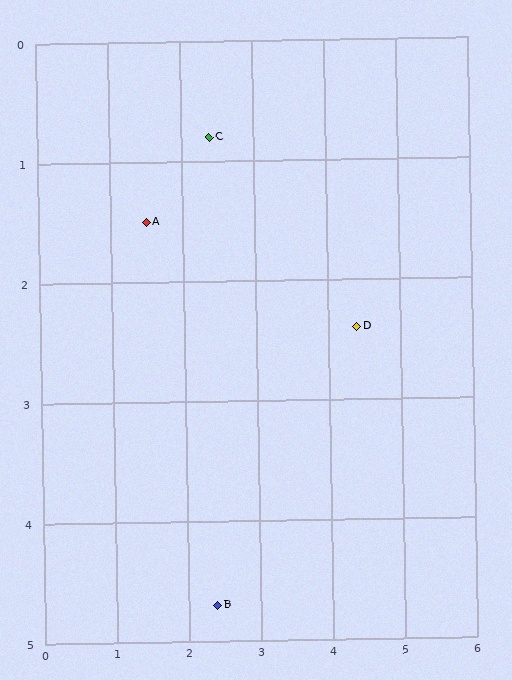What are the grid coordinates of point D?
Point D is at approximately (4.4, 2.4).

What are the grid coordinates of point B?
Point B is at approximately (2.4, 4.7).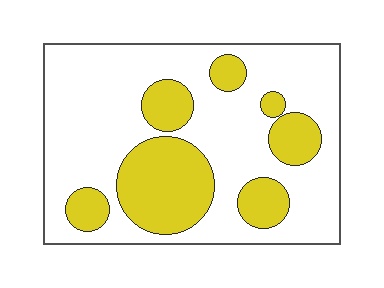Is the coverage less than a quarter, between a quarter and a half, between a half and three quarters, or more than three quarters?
Between a quarter and a half.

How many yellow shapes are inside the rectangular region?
7.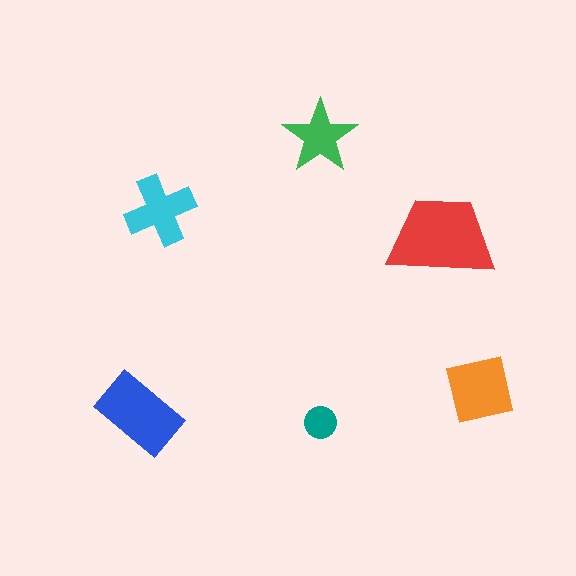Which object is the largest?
The red trapezoid.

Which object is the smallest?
The teal circle.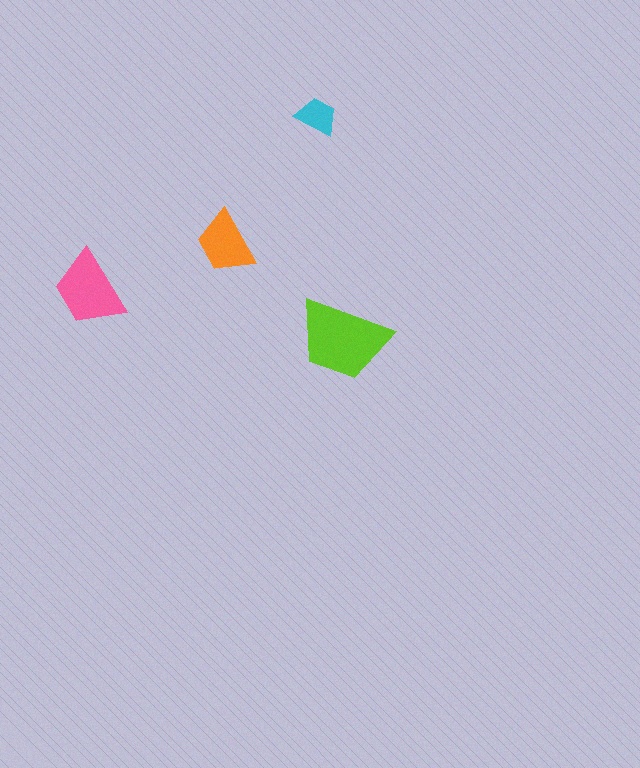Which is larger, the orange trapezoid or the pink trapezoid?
The pink one.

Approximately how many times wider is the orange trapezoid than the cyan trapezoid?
About 1.5 times wider.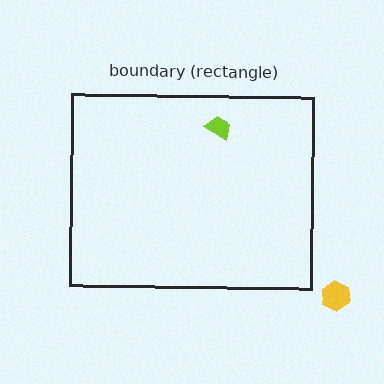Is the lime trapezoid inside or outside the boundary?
Inside.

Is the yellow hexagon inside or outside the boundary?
Outside.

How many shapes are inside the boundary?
1 inside, 1 outside.